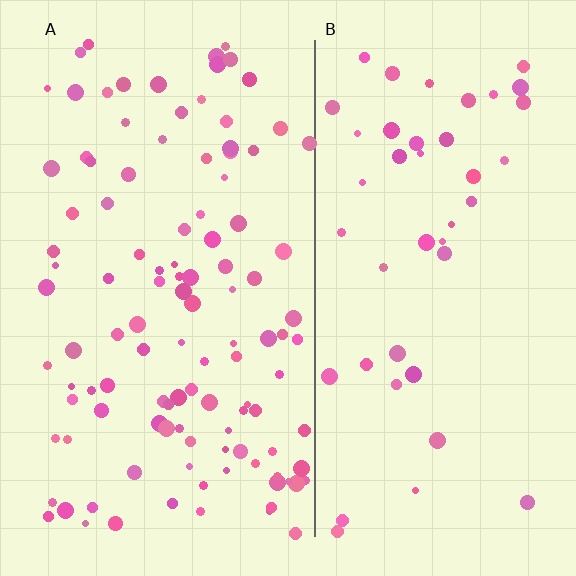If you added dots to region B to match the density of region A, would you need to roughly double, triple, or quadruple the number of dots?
Approximately triple.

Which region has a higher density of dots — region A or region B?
A (the left).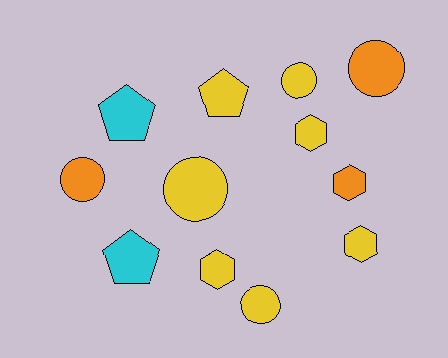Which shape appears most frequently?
Circle, with 5 objects.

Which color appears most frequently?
Yellow, with 7 objects.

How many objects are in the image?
There are 12 objects.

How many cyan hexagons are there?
There are no cyan hexagons.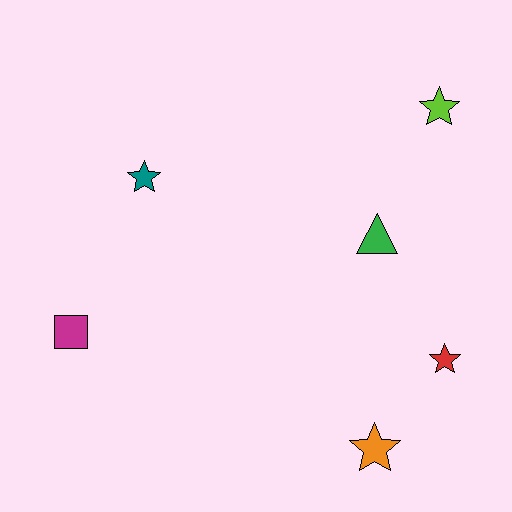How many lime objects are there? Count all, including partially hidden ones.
There is 1 lime object.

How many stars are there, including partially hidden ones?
There are 4 stars.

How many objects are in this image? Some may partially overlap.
There are 6 objects.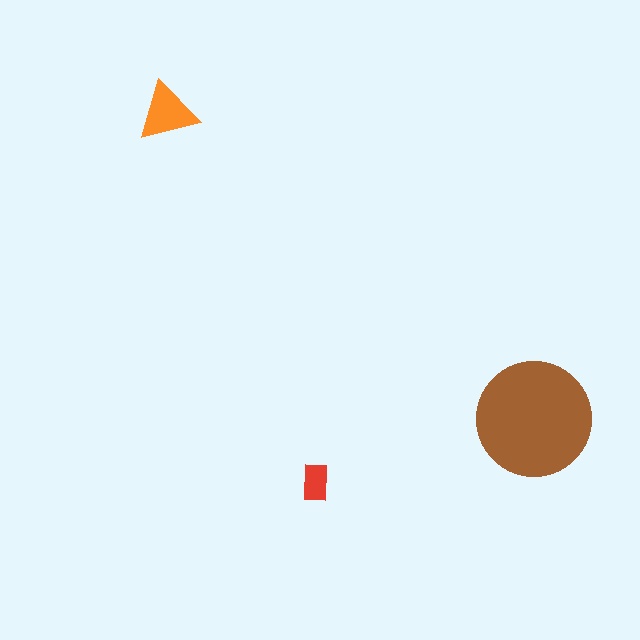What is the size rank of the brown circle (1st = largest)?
1st.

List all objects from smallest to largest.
The red rectangle, the orange triangle, the brown circle.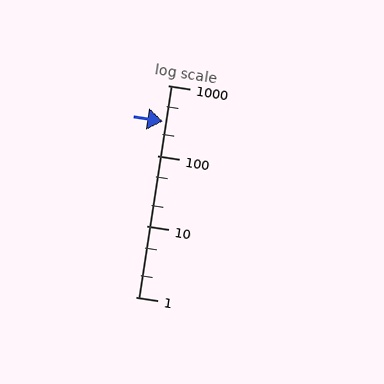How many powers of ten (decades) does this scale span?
The scale spans 3 decades, from 1 to 1000.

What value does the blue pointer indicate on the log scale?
The pointer indicates approximately 310.